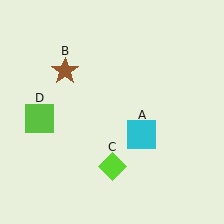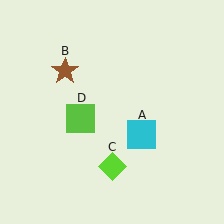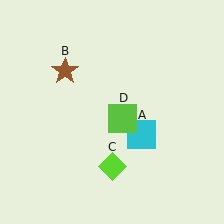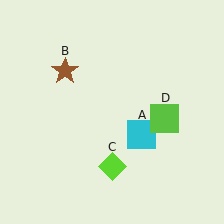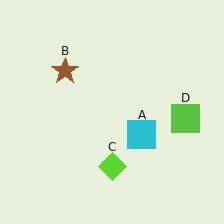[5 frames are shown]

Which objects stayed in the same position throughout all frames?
Cyan square (object A) and brown star (object B) and lime diamond (object C) remained stationary.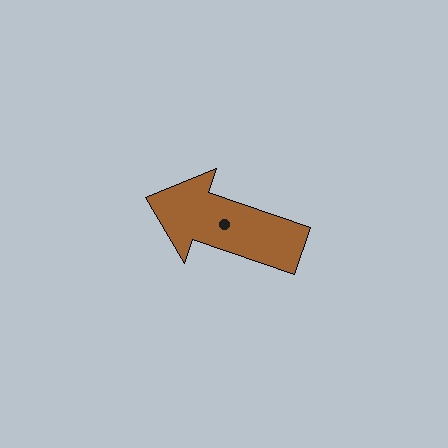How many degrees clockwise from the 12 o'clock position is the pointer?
Approximately 289 degrees.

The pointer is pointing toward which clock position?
Roughly 10 o'clock.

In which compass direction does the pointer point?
West.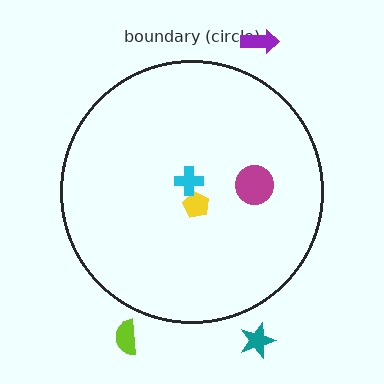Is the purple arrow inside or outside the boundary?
Outside.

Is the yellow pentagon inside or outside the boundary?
Inside.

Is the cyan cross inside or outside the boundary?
Inside.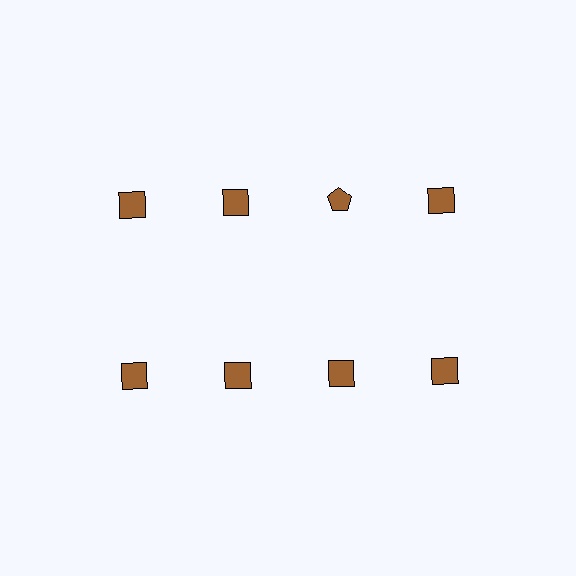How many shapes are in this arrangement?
There are 8 shapes arranged in a grid pattern.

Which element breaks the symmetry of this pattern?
The brown pentagon in the top row, center column breaks the symmetry. All other shapes are brown squares.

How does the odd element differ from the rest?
It has a different shape: pentagon instead of square.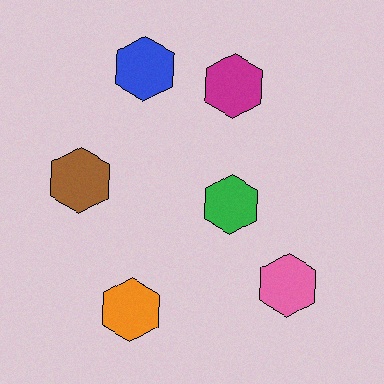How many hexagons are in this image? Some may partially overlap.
There are 6 hexagons.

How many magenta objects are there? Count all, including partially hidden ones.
There is 1 magenta object.